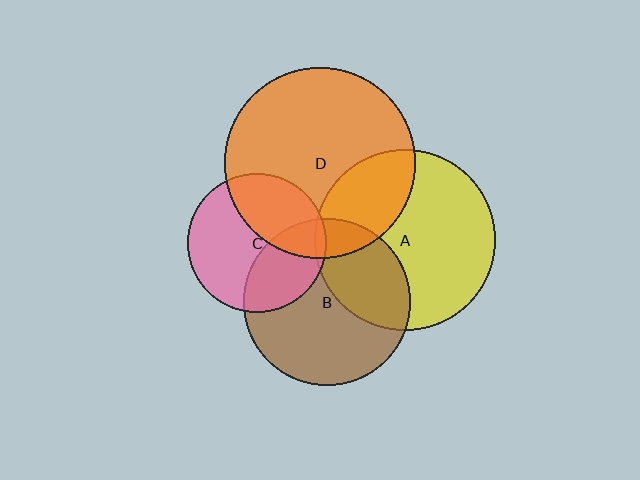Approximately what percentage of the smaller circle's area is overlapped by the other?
Approximately 30%.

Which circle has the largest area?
Circle D (orange).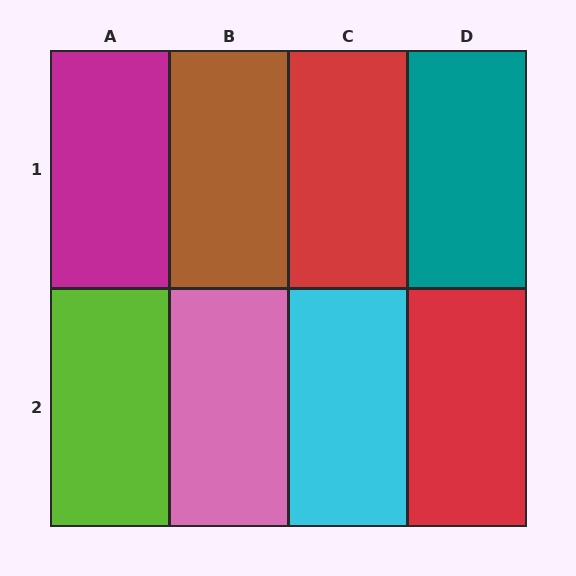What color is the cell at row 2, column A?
Lime.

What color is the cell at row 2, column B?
Pink.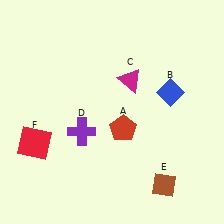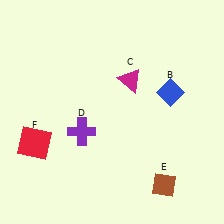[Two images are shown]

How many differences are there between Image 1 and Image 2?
There is 1 difference between the two images.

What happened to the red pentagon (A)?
The red pentagon (A) was removed in Image 2. It was in the bottom-right area of Image 1.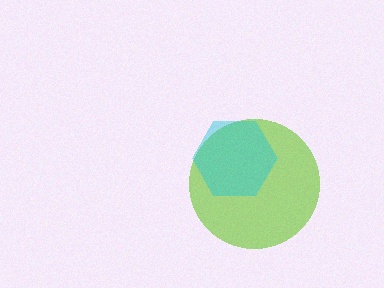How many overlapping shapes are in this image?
There are 2 overlapping shapes in the image.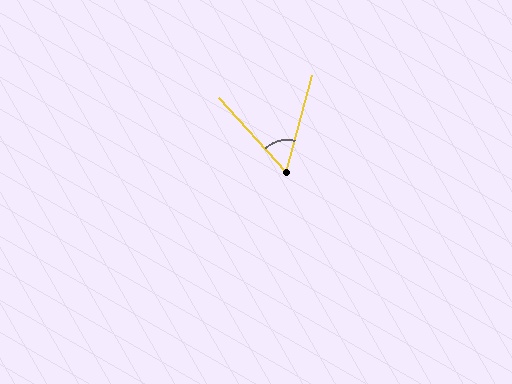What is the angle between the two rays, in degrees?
Approximately 57 degrees.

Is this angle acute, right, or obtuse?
It is acute.